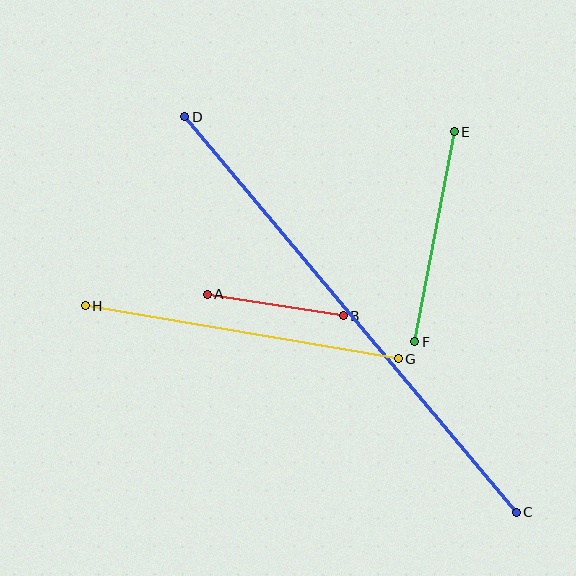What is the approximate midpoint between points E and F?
The midpoint is at approximately (434, 237) pixels.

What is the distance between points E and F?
The distance is approximately 214 pixels.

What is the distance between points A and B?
The distance is approximately 137 pixels.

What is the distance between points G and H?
The distance is approximately 317 pixels.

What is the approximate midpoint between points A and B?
The midpoint is at approximately (275, 305) pixels.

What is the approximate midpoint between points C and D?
The midpoint is at approximately (351, 314) pixels.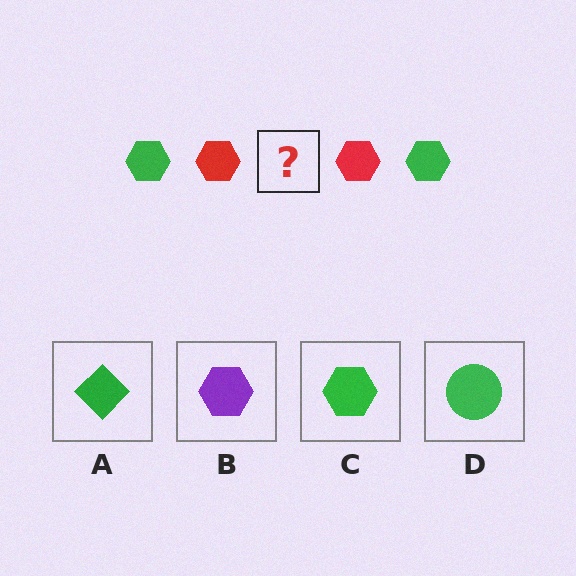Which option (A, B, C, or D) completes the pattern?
C.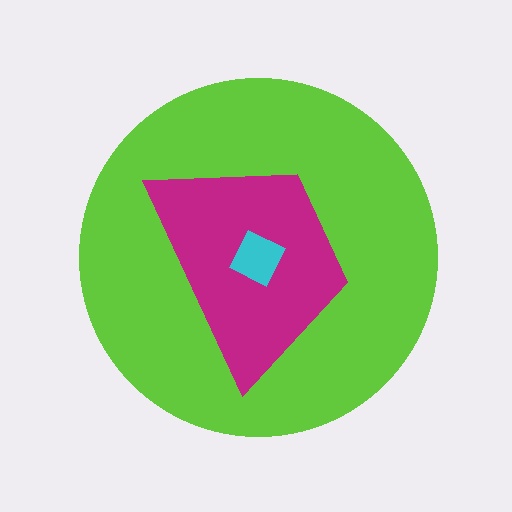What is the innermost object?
The cyan diamond.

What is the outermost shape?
The lime circle.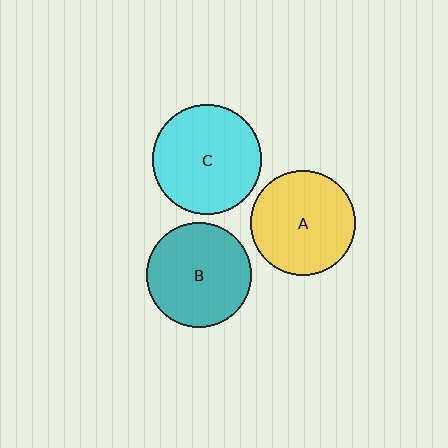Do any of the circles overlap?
No, none of the circles overlap.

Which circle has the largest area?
Circle C (cyan).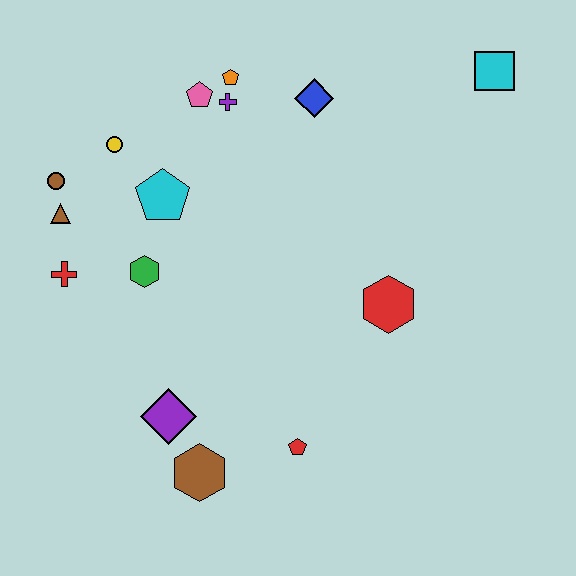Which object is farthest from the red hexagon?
The brown circle is farthest from the red hexagon.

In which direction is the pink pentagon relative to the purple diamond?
The pink pentagon is above the purple diamond.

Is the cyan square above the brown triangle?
Yes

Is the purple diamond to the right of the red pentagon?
No